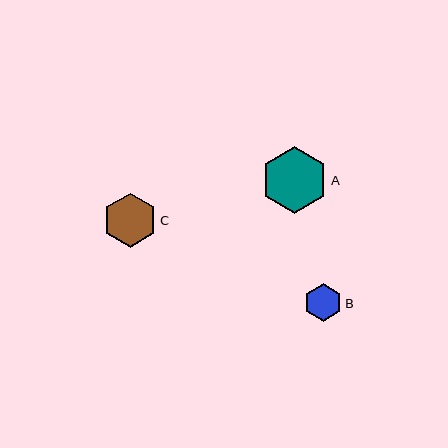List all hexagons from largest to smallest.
From largest to smallest: A, C, B.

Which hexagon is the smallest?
Hexagon B is the smallest with a size of approximately 37 pixels.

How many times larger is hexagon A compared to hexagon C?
Hexagon A is approximately 1.2 times the size of hexagon C.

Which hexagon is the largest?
Hexagon A is the largest with a size of approximately 67 pixels.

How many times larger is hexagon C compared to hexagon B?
Hexagon C is approximately 1.4 times the size of hexagon B.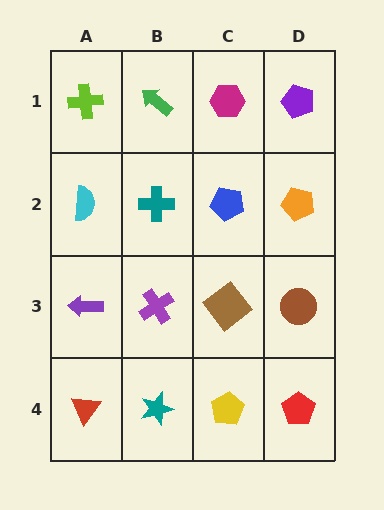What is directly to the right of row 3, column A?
A purple cross.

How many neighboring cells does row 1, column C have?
3.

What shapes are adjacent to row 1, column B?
A teal cross (row 2, column B), a lime cross (row 1, column A), a magenta hexagon (row 1, column C).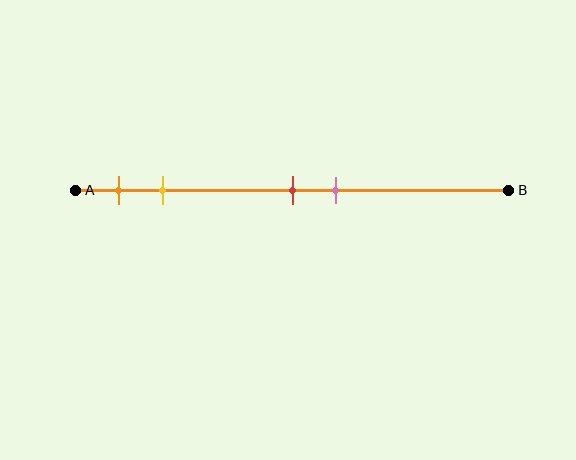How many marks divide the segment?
There are 4 marks dividing the segment.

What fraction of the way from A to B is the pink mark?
The pink mark is approximately 60% (0.6) of the way from A to B.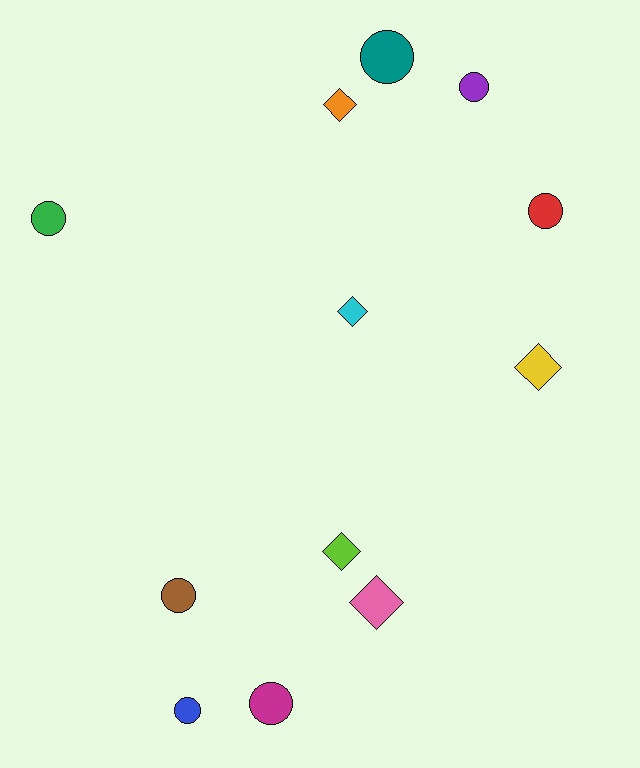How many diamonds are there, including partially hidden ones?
There are 5 diamonds.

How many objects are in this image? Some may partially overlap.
There are 12 objects.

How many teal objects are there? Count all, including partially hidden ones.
There is 1 teal object.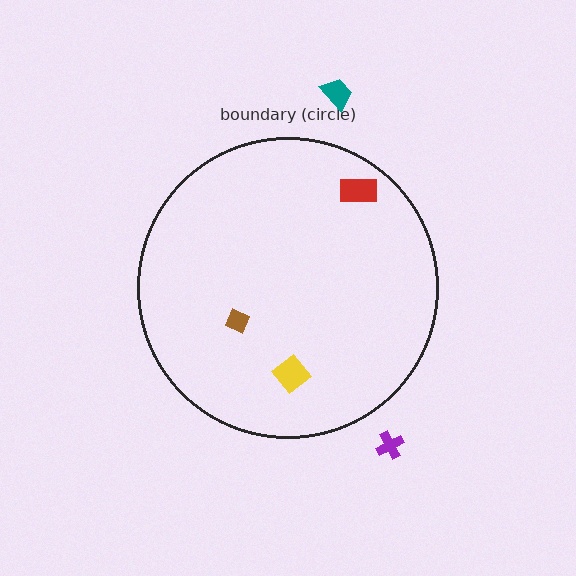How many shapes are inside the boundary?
3 inside, 2 outside.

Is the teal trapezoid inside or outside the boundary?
Outside.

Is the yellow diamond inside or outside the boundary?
Inside.